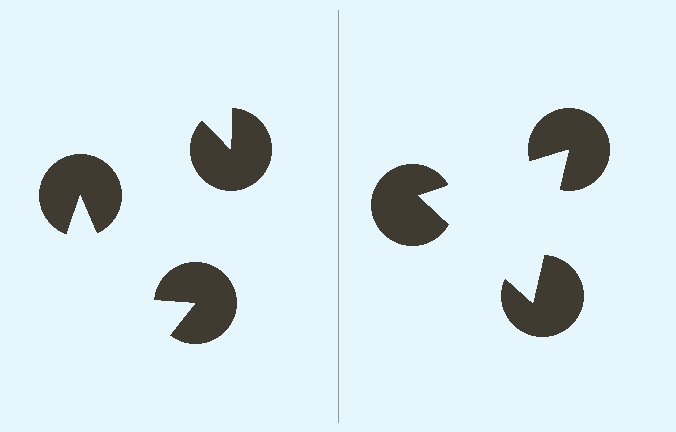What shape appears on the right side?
An illusory triangle.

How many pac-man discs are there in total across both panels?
6 — 3 on each side.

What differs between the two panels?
The pac-man discs are positioned identically on both sides; only the wedge orientations differ. On the right they align to a triangle; on the left they are misaligned.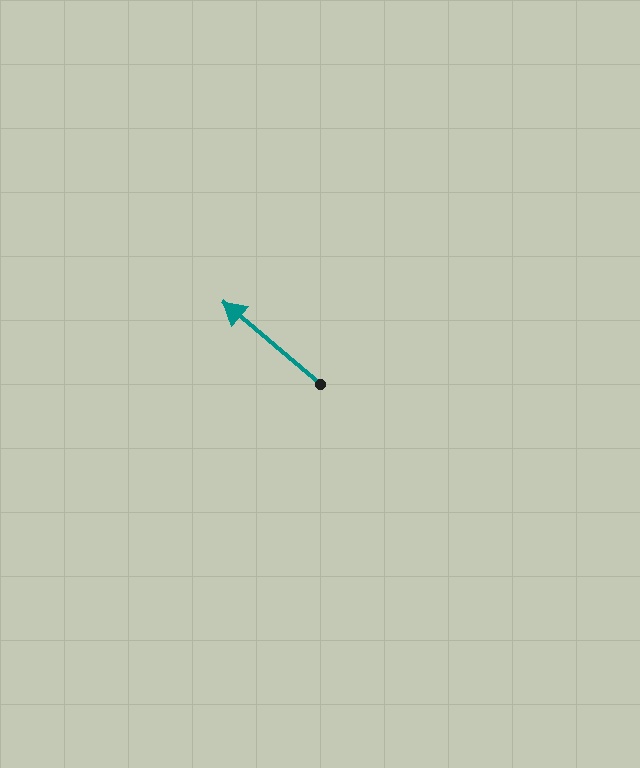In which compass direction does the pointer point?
Northwest.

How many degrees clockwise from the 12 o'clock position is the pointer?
Approximately 310 degrees.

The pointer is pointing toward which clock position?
Roughly 10 o'clock.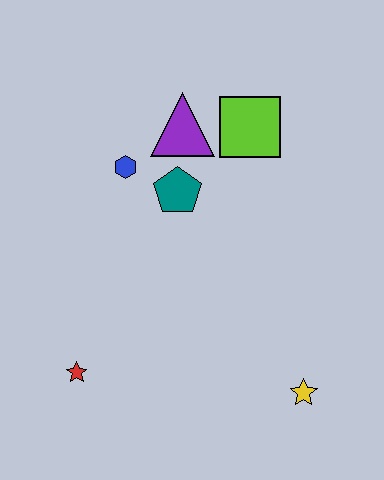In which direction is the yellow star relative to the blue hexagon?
The yellow star is below the blue hexagon.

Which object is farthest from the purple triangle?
The yellow star is farthest from the purple triangle.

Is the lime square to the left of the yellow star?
Yes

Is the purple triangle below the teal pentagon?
No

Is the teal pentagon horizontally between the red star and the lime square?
Yes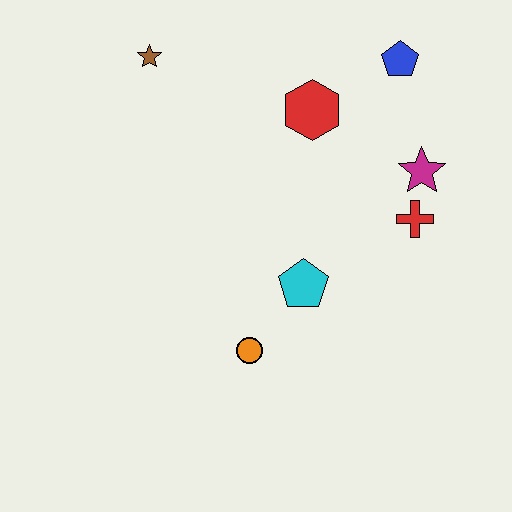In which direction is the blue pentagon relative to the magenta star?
The blue pentagon is above the magenta star.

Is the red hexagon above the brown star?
No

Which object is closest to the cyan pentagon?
The orange circle is closest to the cyan pentagon.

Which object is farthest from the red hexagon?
The orange circle is farthest from the red hexagon.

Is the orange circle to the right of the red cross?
No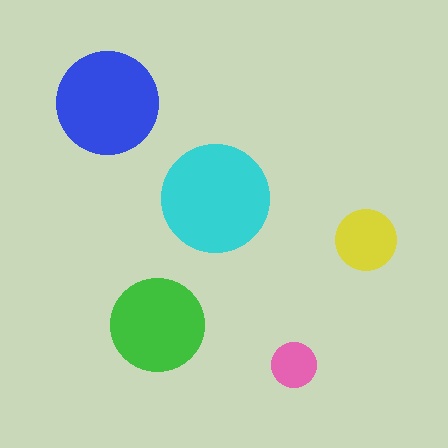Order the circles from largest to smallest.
the cyan one, the blue one, the green one, the yellow one, the pink one.